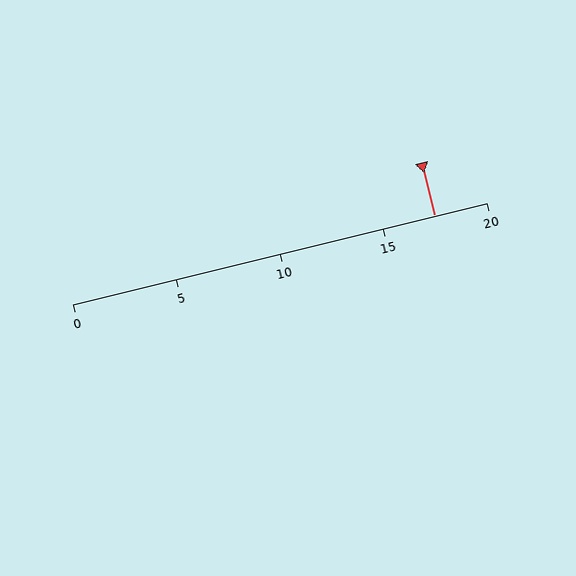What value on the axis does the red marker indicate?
The marker indicates approximately 17.5.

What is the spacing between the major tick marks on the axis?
The major ticks are spaced 5 apart.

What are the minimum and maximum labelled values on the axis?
The axis runs from 0 to 20.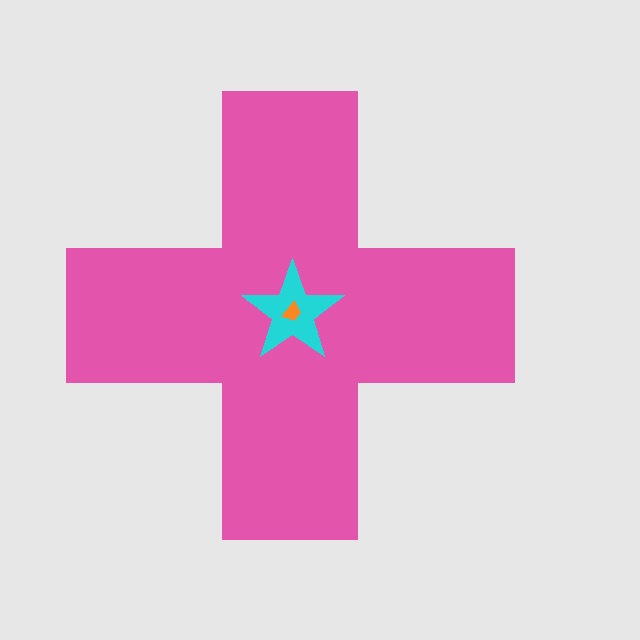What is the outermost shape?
The pink cross.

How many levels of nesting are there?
3.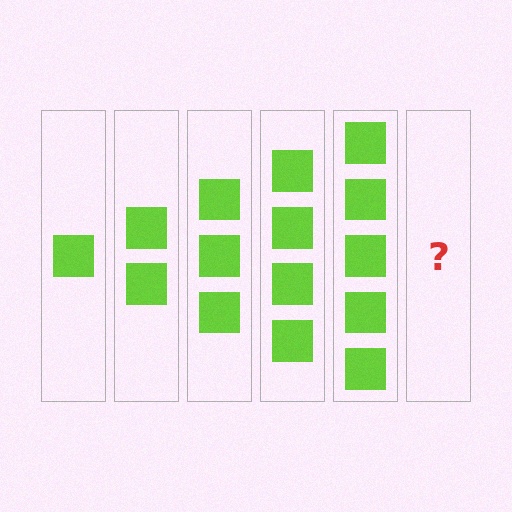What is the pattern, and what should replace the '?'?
The pattern is that each step adds one more square. The '?' should be 6 squares.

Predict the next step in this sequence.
The next step is 6 squares.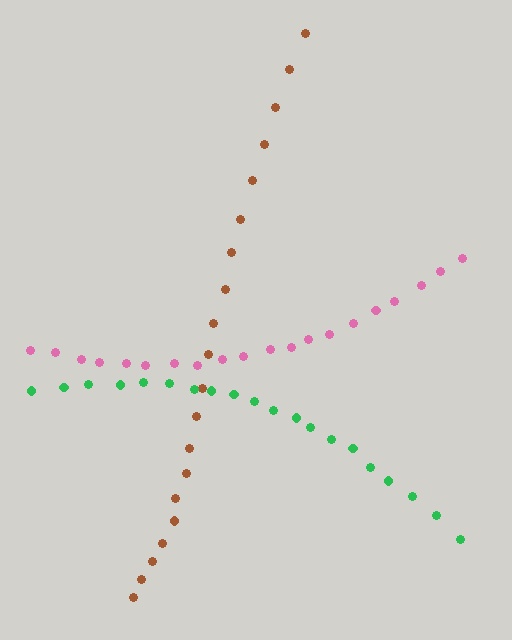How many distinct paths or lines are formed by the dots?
There are 3 distinct paths.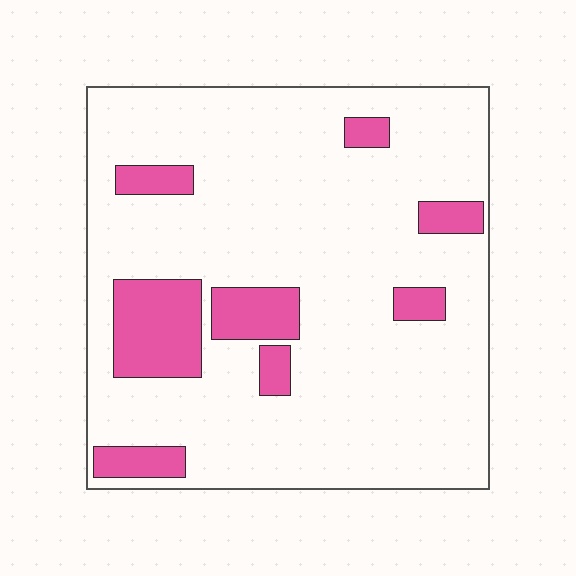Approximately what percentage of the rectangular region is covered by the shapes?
Approximately 15%.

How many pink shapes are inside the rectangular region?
8.